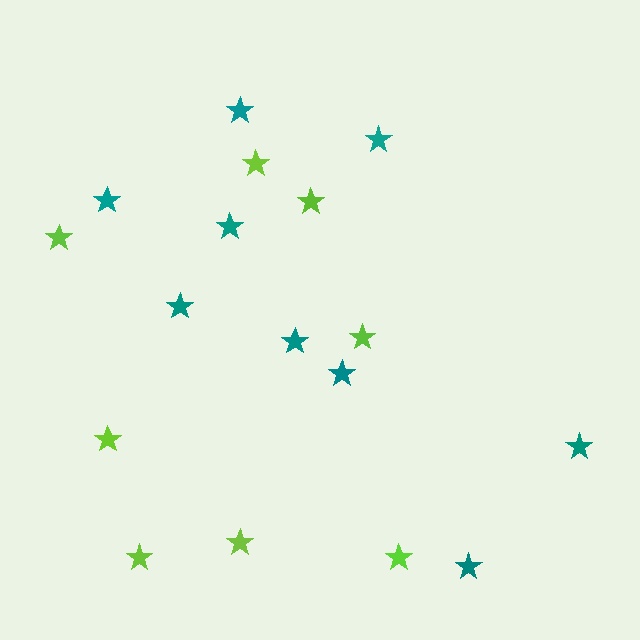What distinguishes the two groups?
There are 2 groups: one group of teal stars (9) and one group of lime stars (8).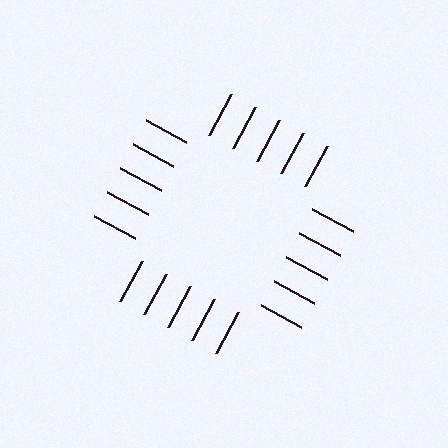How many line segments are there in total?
20 — 5 along each of the 4 edges.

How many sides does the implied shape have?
4 sides — the line-ends trace a square.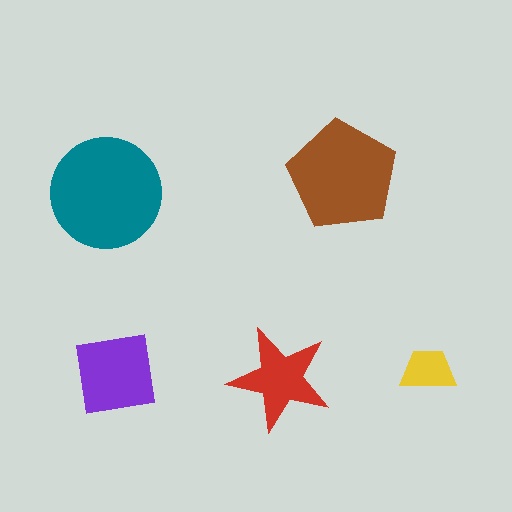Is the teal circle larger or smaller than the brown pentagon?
Larger.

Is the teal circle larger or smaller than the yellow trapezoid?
Larger.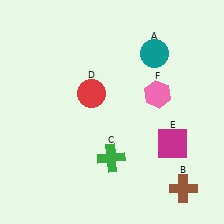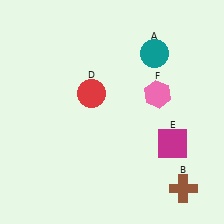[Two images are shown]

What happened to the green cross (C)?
The green cross (C) was removed in Image 2. It was in the bottom-left area of Image 1.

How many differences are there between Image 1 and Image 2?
There is 1 difference between the two images.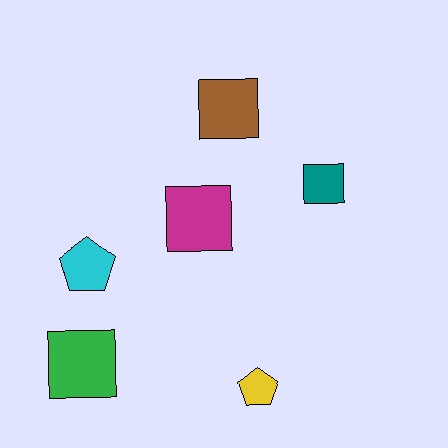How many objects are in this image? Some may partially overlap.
There are 6 objects.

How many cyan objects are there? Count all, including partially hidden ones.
There is 1 cyan object.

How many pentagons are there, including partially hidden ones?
There are 2 pentagons.